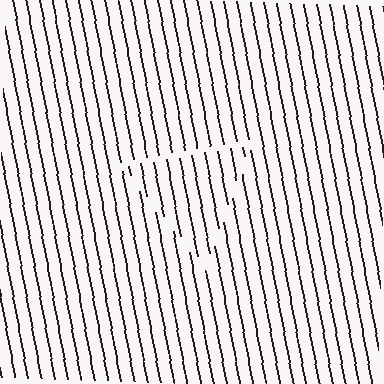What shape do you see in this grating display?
An illusory triangle. The interior of the shape contains the same grating, shifted by half a period — the contour is defined by the phase discontinuity where line-ends from the inner and outer gratings abut.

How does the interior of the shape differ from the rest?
The interior of the shape contains the same grating, shifted by half a period — the contour is defined by the phase discontinuity where line-ends from the inner and outer gratings abut.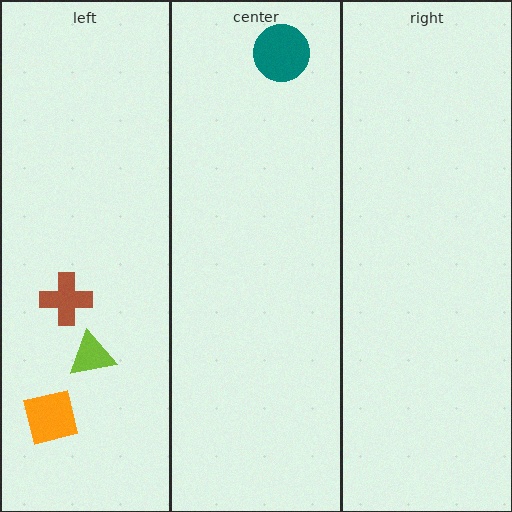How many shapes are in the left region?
3.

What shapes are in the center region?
The teal circle.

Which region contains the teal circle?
The center region.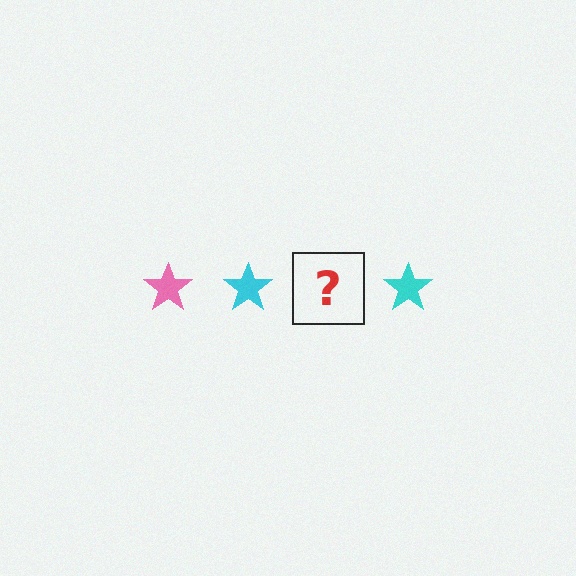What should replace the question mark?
The question mark should be replaced with a pink star.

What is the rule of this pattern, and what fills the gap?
The rule is that the pattern cycles through pink, cyan stars. The gap should be filled with a pink star.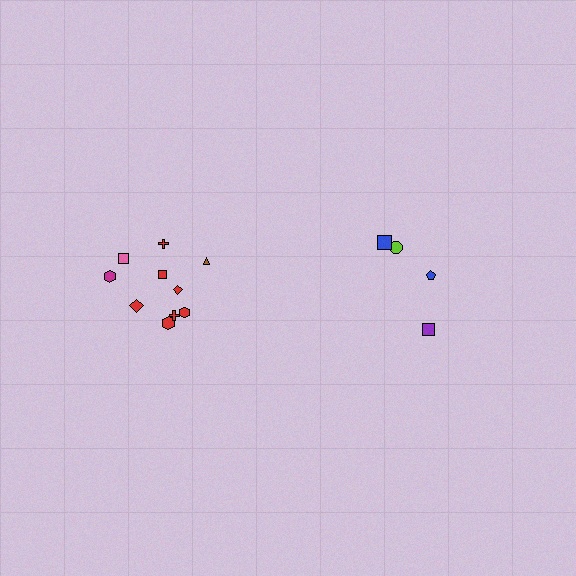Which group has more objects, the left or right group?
The left group.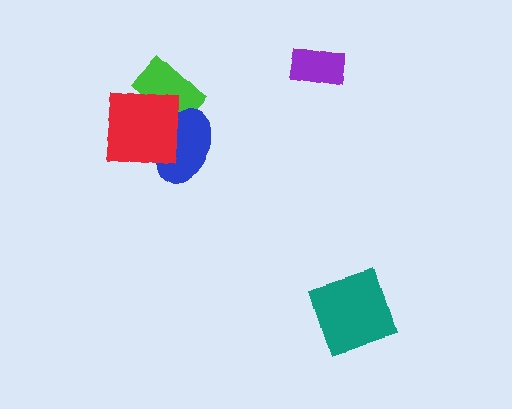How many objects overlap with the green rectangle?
2 objects overlap with the green rectangle.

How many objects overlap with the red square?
2 objects overlap with the red square.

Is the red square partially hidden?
No, no other shape covers it.